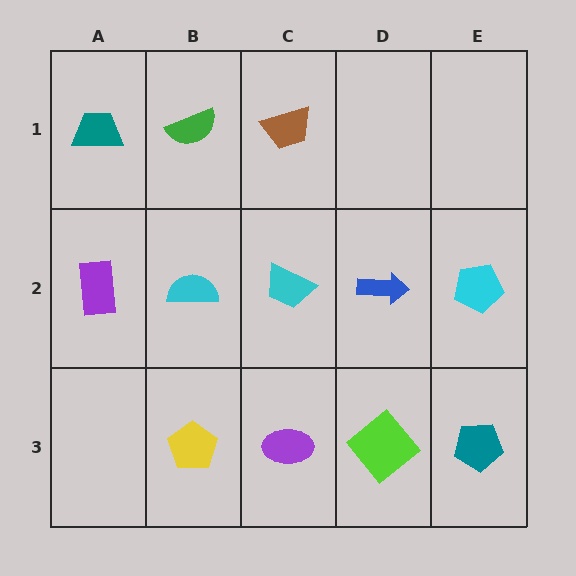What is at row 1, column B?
A green semicircle.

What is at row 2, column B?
A cyan semicircle.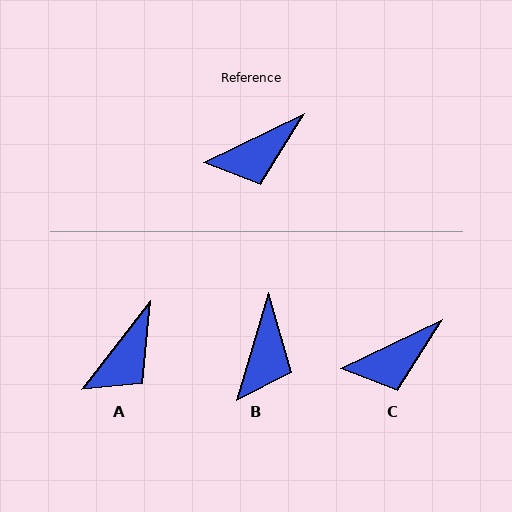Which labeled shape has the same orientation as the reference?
C.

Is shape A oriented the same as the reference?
No, it is off by about 26 degrees.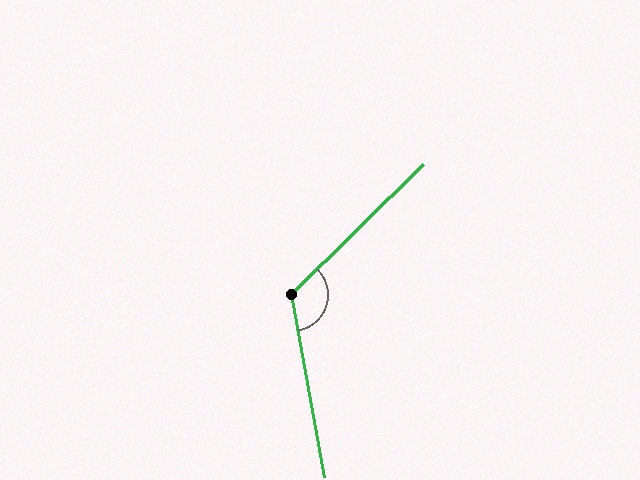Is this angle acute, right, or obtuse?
It is obtuse.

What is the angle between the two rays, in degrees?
Approximately 125 degrees.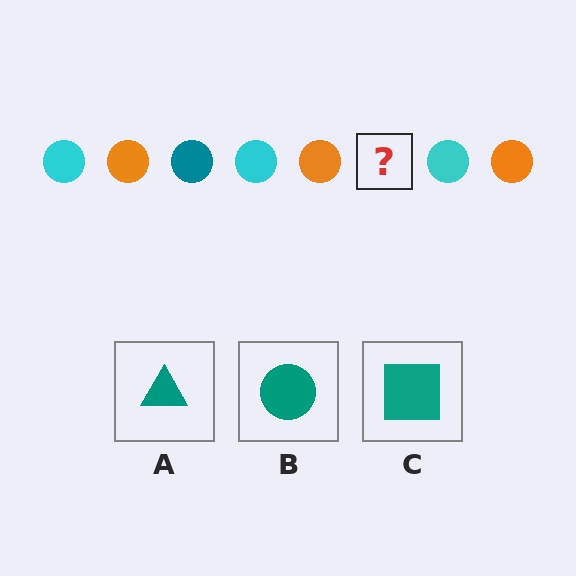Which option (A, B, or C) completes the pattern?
B.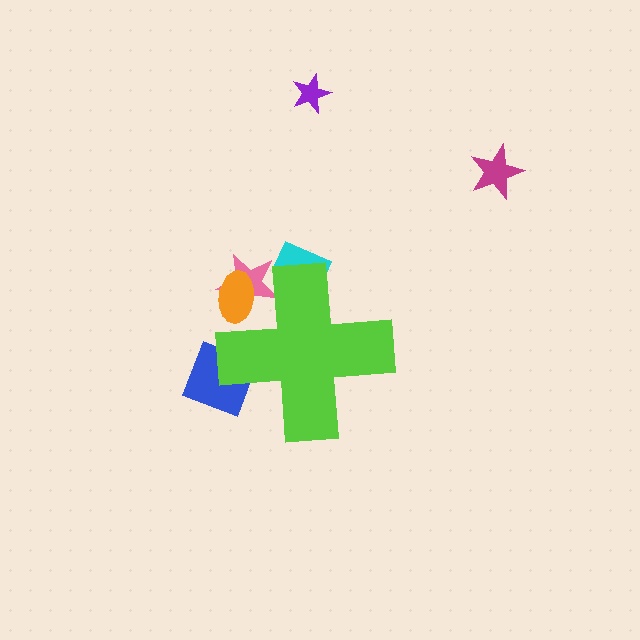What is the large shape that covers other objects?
A lime cross.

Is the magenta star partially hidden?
No, the magenta star is fully visible.